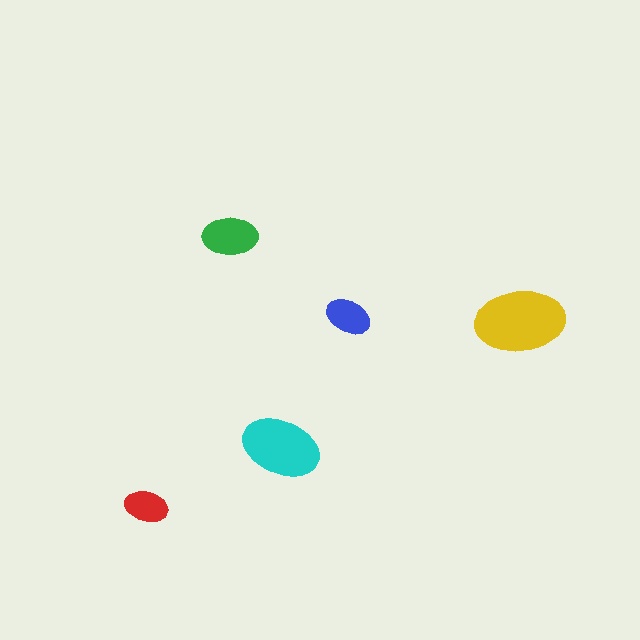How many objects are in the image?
There are 5 objects in the image.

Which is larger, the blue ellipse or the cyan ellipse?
The cyan one.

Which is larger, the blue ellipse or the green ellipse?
The green one.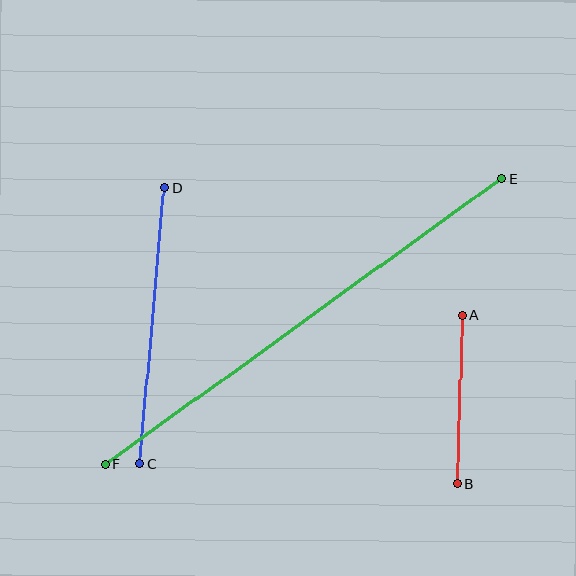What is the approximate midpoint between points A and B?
The midpoint is at approximately (460, 399) pixels.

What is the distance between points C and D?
The distance is approximately 277 pixels.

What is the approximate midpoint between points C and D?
The midpoint is at approximately (152, 326) pixels.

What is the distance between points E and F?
The distance is approximately 488 pixels.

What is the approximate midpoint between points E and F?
The midpoint is at approximately (303, 322) pixels.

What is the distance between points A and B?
The distance is approximately 168 pixels.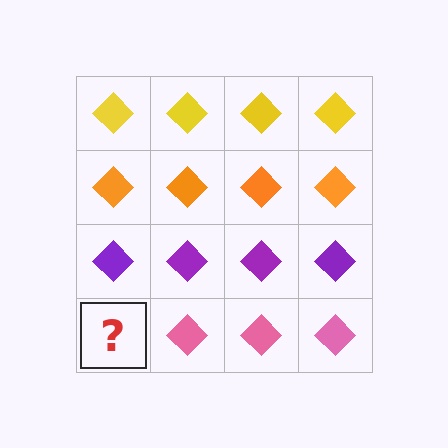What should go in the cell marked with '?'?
The missing cell should contain a pink diamond.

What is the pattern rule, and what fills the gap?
The rule is that each row has a consistent color. The gap should be filled with a pink diamond.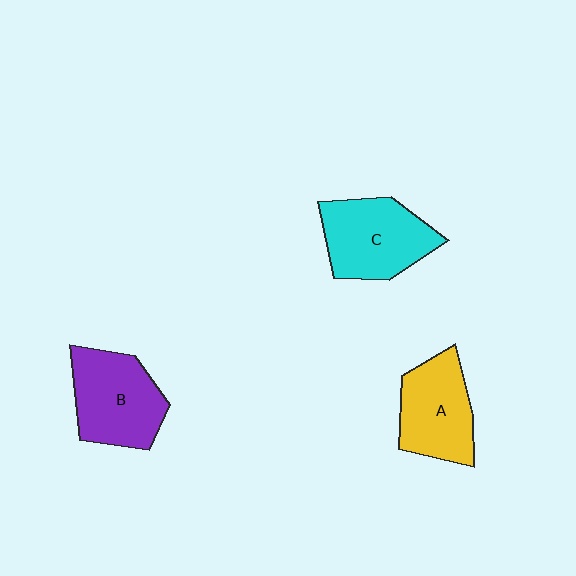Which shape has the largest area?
Shape C (cyan).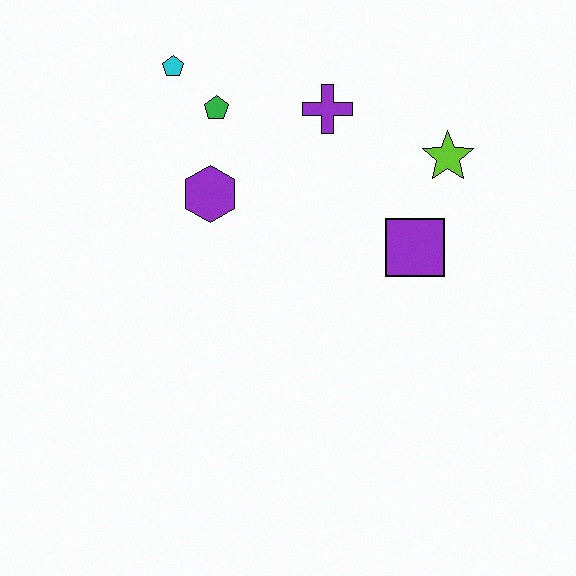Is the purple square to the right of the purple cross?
Yes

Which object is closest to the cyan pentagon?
The green pentagon is closest to the cyan pentagon.